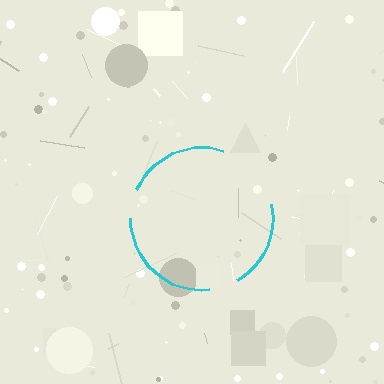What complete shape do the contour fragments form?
The contour fragments form a circle.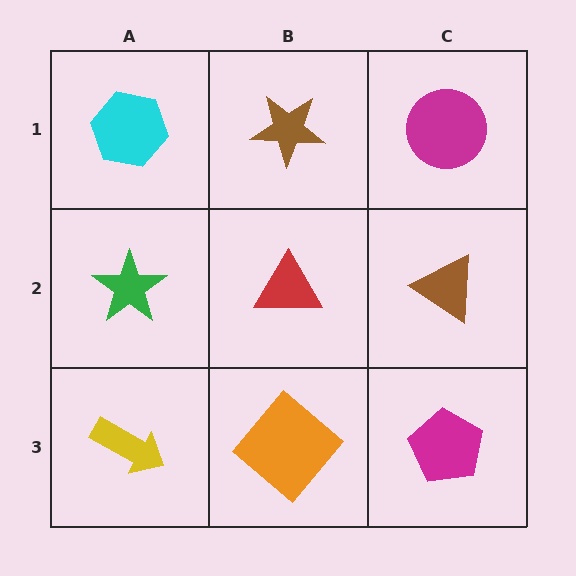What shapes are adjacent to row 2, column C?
A magenta circle (row 1, column C), a magenta pentagon (row 3, column C), a red triangle (row 2, column B).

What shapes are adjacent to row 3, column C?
A brown triangle (row 2, column C), an orange diamond (row 3, column B).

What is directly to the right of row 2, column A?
A red triangle.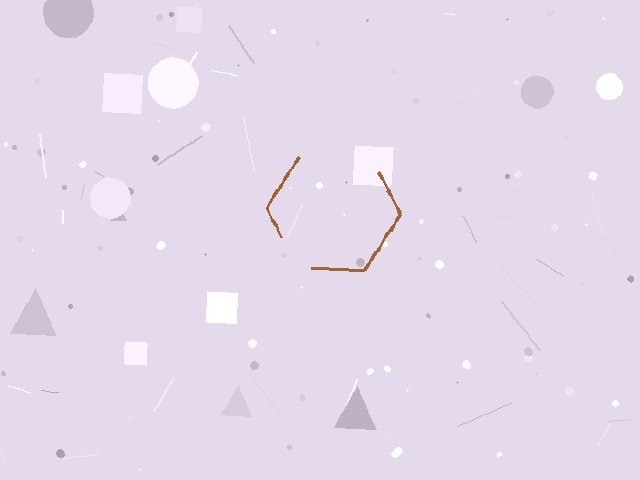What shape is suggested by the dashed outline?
The dashed outline suggests a hexagon.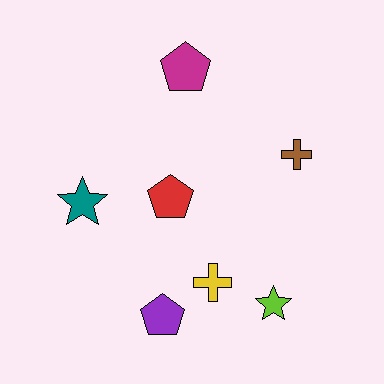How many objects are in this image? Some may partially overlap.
There are 7 objects.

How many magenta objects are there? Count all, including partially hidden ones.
There is 1 magenta object.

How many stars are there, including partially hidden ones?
There are 2 stars.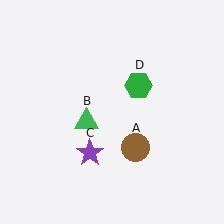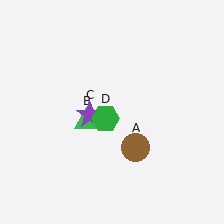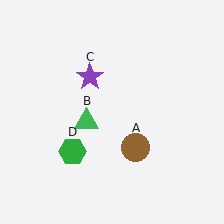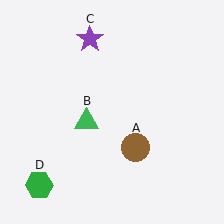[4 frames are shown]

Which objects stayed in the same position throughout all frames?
Brown circle (object A) and green triangle (object B) remained stationary.